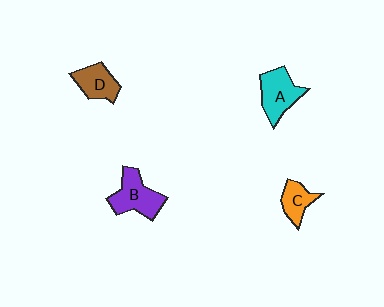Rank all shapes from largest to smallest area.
From largest to smallest: B (purple), A (cyan), D (brown), C (orange).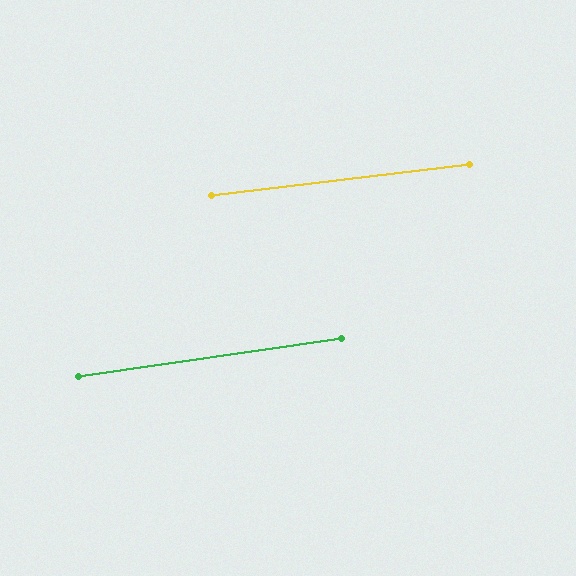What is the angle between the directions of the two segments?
Approximately 1 degree.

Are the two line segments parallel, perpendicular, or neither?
Parallel — their directions differ by only 1.3°.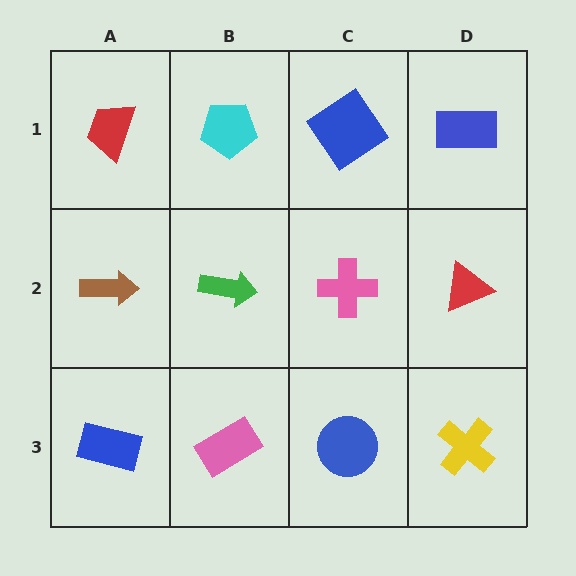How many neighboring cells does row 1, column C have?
3.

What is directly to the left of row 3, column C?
A pink rectangle.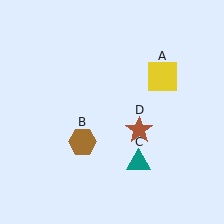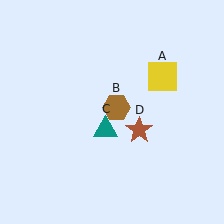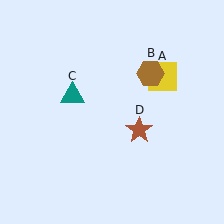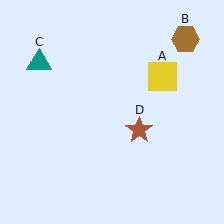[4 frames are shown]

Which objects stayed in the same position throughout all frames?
Yellow square (object A) and brown star (object D) remained stationary.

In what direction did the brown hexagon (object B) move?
The brown hexagon (object B) moved up and to the right.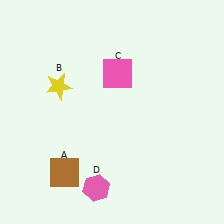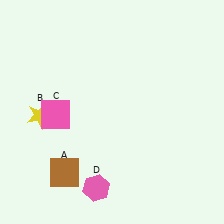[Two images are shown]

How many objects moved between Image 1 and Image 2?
2 objects moved between the two images.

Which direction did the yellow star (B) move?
The yellow star (B) moved down.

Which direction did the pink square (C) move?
The pink square (C) moved left.